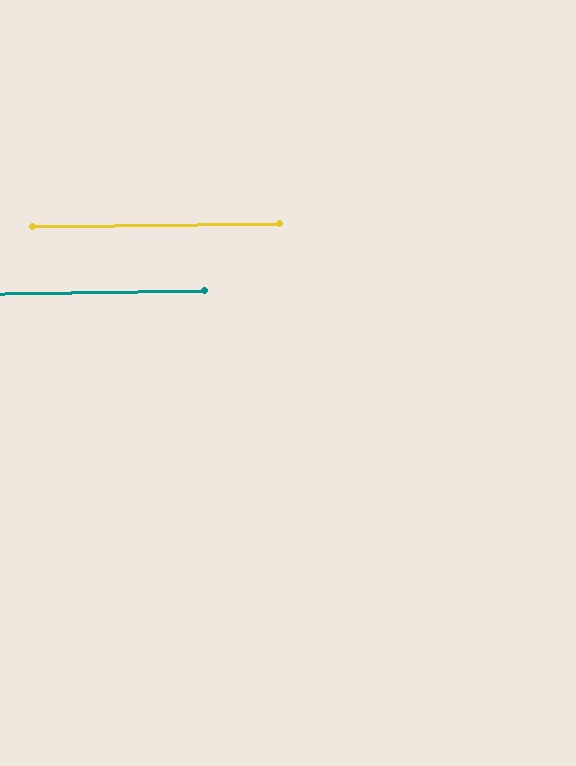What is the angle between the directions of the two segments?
Approximately 0 degrees.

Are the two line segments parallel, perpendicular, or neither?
Parallel — their directions differ by only 0.2°.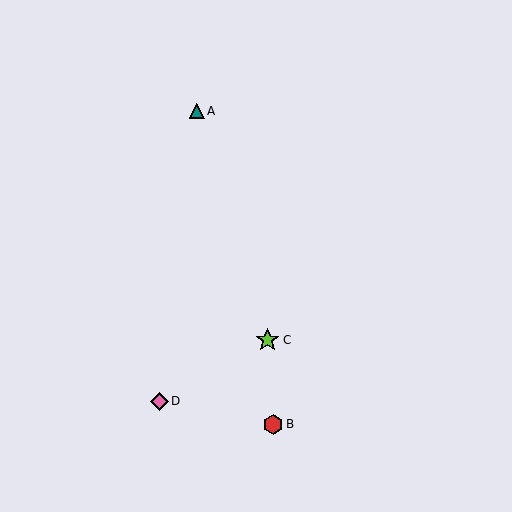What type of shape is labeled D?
Shape D is a pink diamond.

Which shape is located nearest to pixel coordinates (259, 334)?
The lime star (labeled C) at (268, 340) is nearest to that location.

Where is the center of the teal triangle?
The center of the teal triangle is at (197, 111).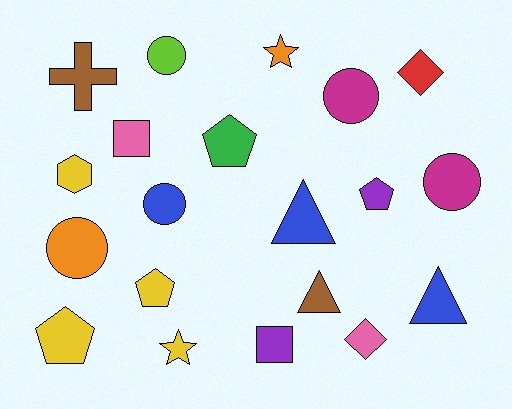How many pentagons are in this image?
There are 4 pentagons.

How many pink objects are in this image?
There are 2 pink objects.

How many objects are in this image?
There are 20 objects.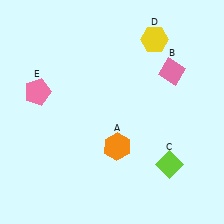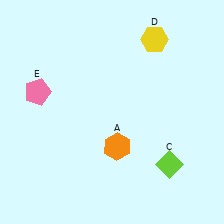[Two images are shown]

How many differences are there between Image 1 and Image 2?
There is 1 difference between the two images.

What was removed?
The pink diamond (B) was removed in Image 2.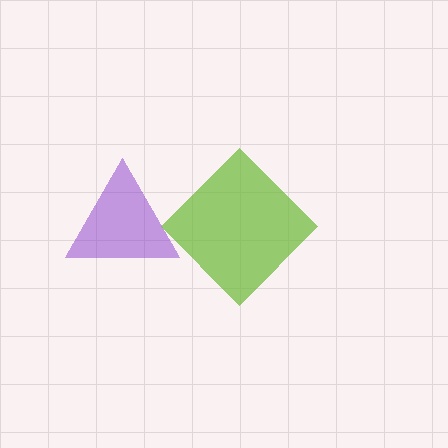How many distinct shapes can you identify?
There are 2 distinct shapes: a purple triangle, a lime diamond.